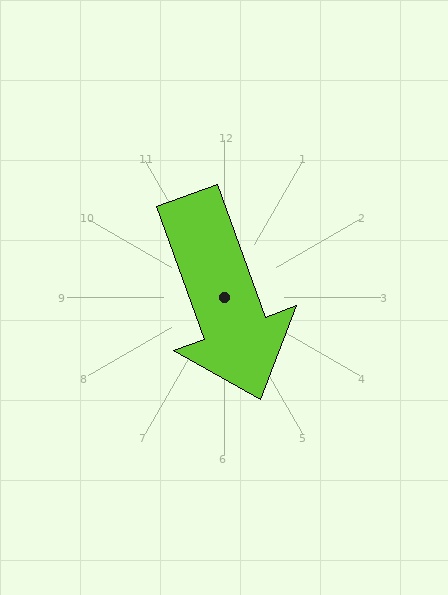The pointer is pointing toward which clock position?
Roughly 5 o'clock.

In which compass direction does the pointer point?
South.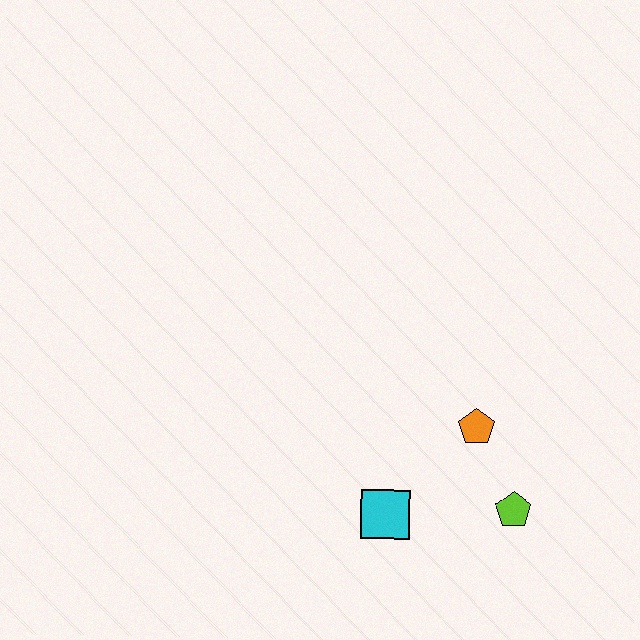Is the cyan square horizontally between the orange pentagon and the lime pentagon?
No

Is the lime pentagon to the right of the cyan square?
Yes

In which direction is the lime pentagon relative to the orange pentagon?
The lime pentagon is below the orange pentagon.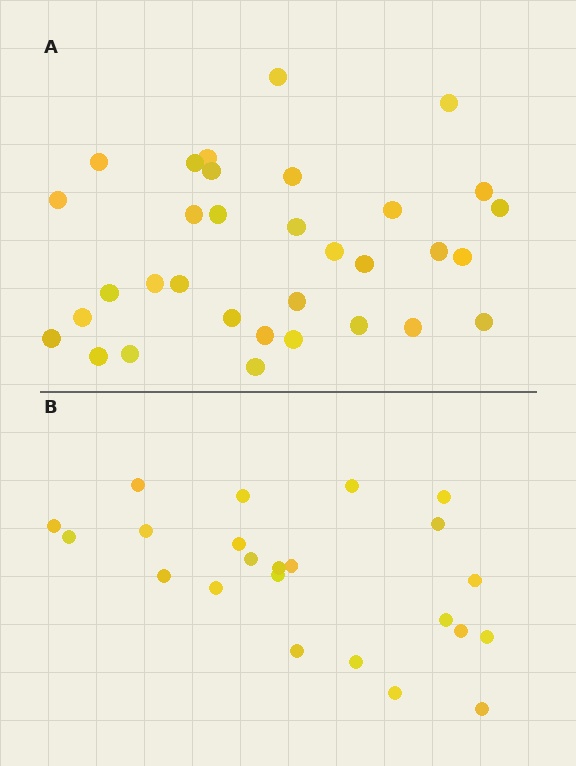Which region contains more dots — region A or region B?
Region A (the top region) has more dots.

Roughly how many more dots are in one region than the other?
Region A has roughly 10 or so more dots than region B.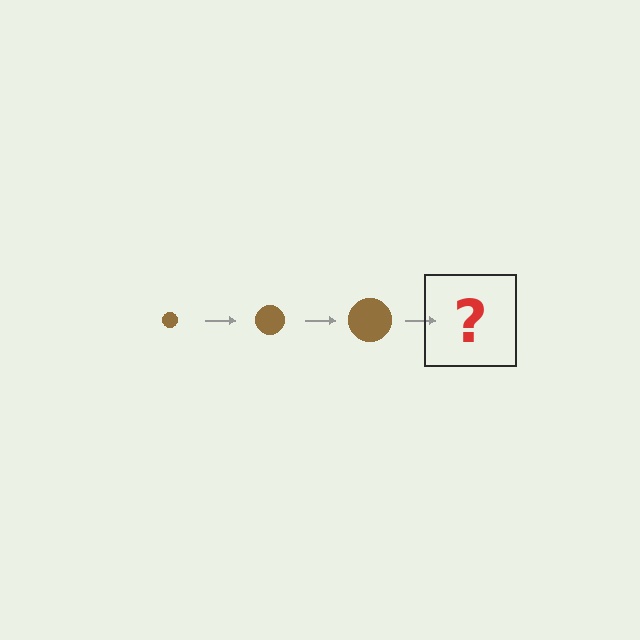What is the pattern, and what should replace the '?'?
The pattern is that the circle gets progressively larger each step. The '?' should be a brown circle, larger than the previous one.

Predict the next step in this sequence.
The next step is a brown circle, larger than the previous one.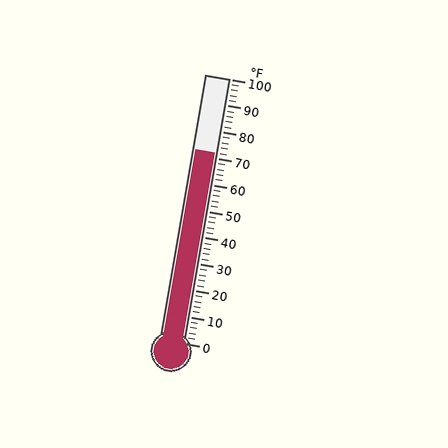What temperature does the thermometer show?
The thermometer shows approximately 72°F.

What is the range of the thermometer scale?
The thermometer scale ranges from 0°F to 100°F.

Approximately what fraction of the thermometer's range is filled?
The thermometer is filled to approximately 70% of its range.